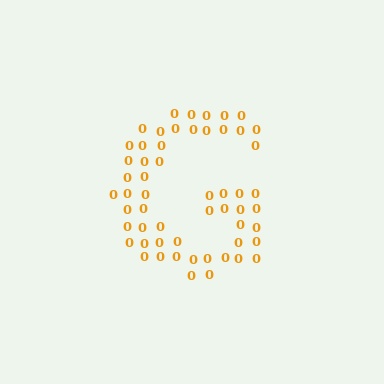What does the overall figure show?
The overall figure shows the letter G.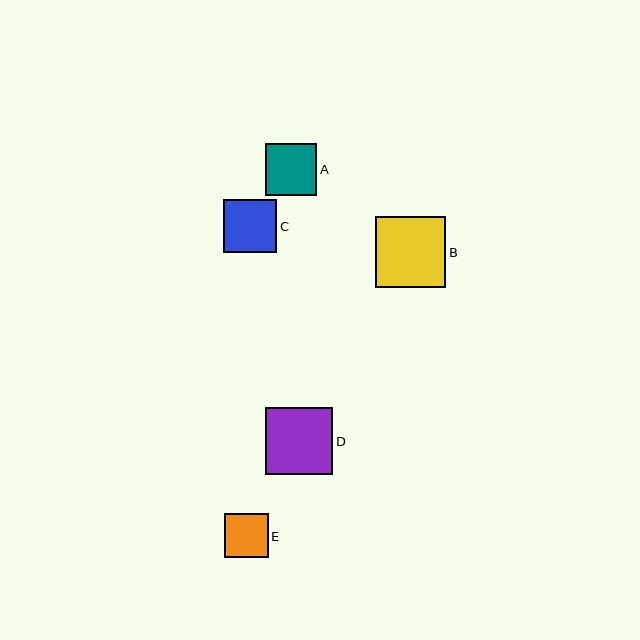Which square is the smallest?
Square E is the smallest with a size of approximately 43 pixels.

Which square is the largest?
Square B is the largest with a size of approximately 71 pixels.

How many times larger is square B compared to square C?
Square B is approximately 1.3 times the size of square C.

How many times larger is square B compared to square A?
Square B is approximately 1.4 times the size of square A.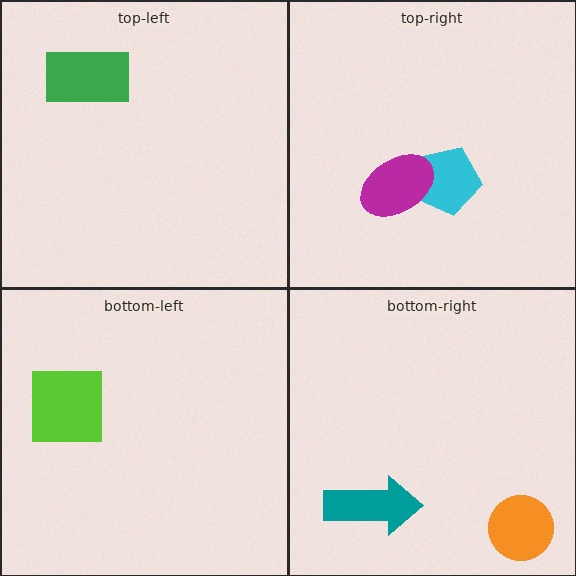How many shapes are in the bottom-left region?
1.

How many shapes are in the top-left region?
1.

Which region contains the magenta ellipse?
The top-right region.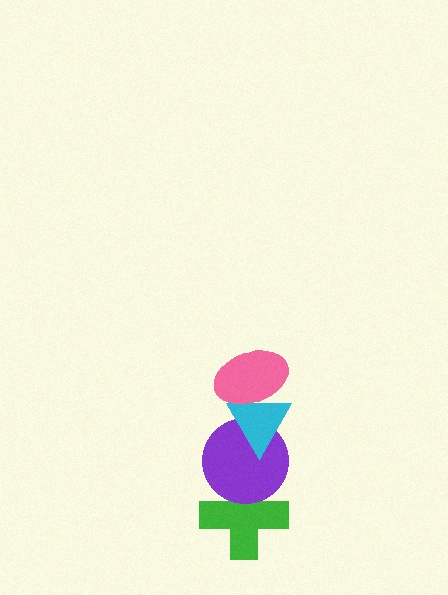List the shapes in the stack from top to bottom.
From top to bottom: the pink ellipse, the cyan triangle, the purple circle, the green cross.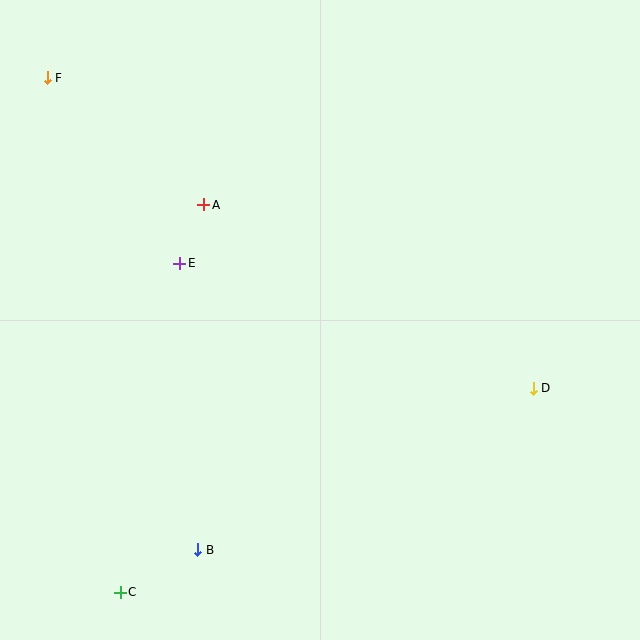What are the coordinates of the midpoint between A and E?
The midpoint between A and E is at (192, 234).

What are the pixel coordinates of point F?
Point F is at (47, 78).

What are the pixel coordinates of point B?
Point B is at (198, 550).